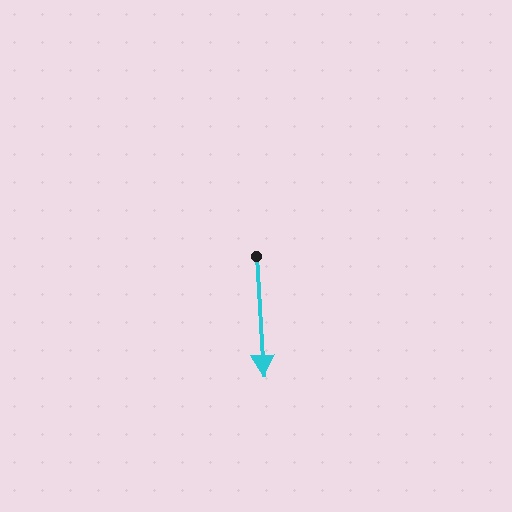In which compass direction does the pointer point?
South.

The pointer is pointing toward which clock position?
Roughly 6 o'clock.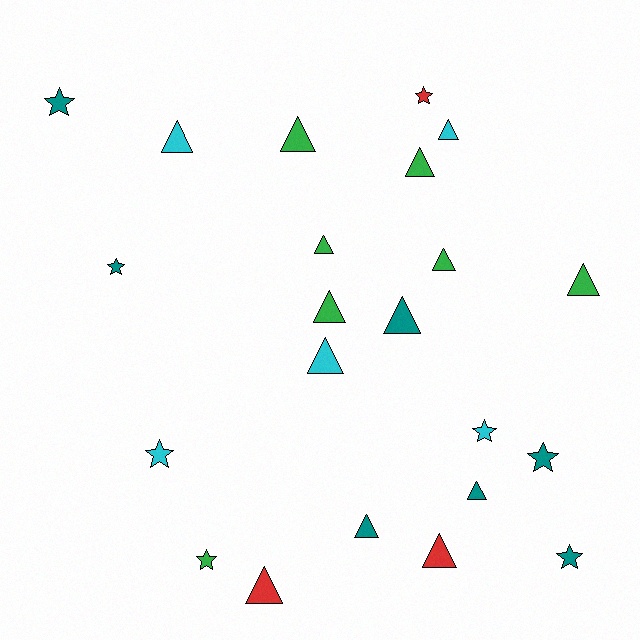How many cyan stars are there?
There are 2 cyan stars.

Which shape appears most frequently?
Triangle, with 14 objects.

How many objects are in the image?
There are 22 objects.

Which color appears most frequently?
Green, with 7 objects.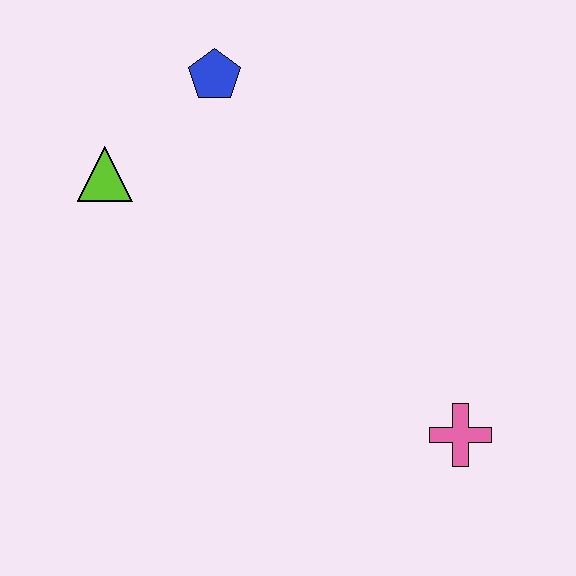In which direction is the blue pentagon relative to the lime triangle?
The blue pentagon is to the right of the lime triangle.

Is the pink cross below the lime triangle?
Yes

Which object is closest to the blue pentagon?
The lime triangle is closest to the blue pentagon.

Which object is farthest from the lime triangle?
The pink cross is farthest from the lime triangle.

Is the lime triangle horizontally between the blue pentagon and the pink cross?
No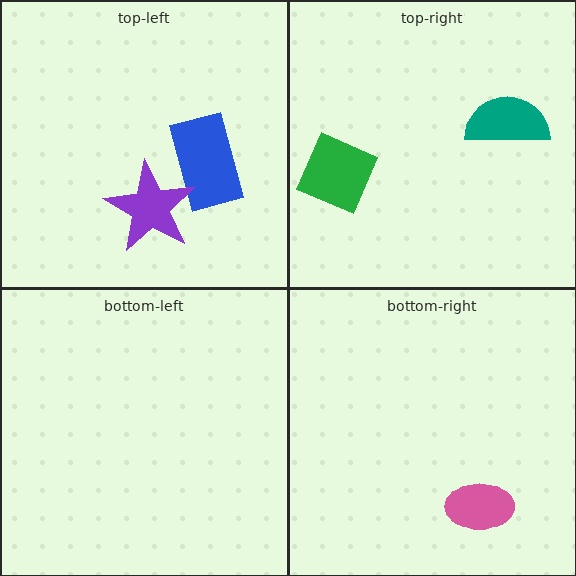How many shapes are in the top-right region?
2.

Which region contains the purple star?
The top-left region.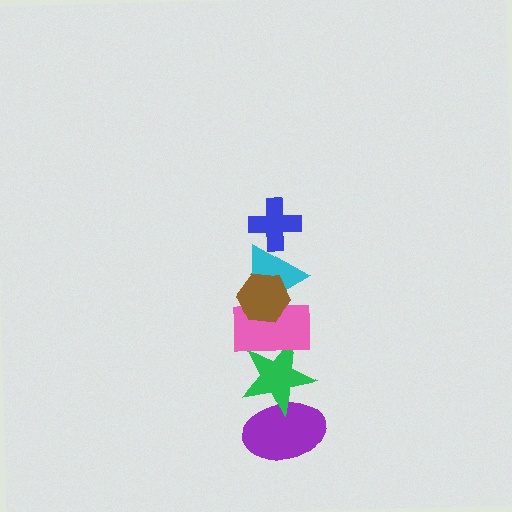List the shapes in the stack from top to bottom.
From top to bottom: the blue cross, the brown hexagon, the cyan triangle, the pink rectangle, the green star, the purple ellipse.